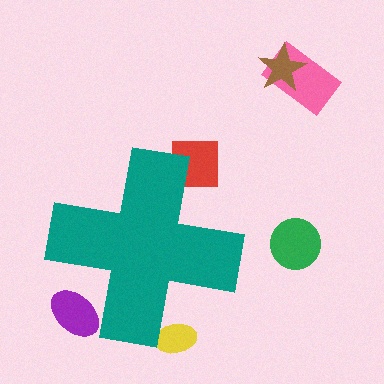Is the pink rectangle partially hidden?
No, the pink rectangle is fully visible.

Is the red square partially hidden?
Yes, the red square is partially hidden behind the teal cross.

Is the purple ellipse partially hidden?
Yes, the purple ellipse is partially hidden behind the teal cross.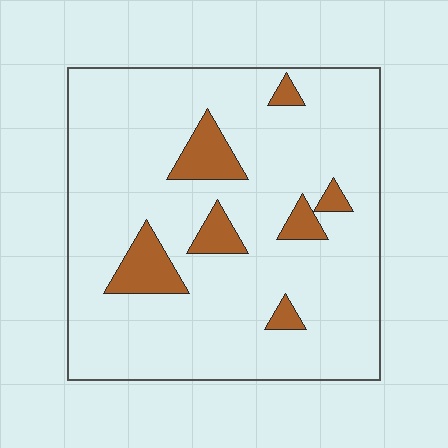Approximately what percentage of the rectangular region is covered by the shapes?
Approximately 10%.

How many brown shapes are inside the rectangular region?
7.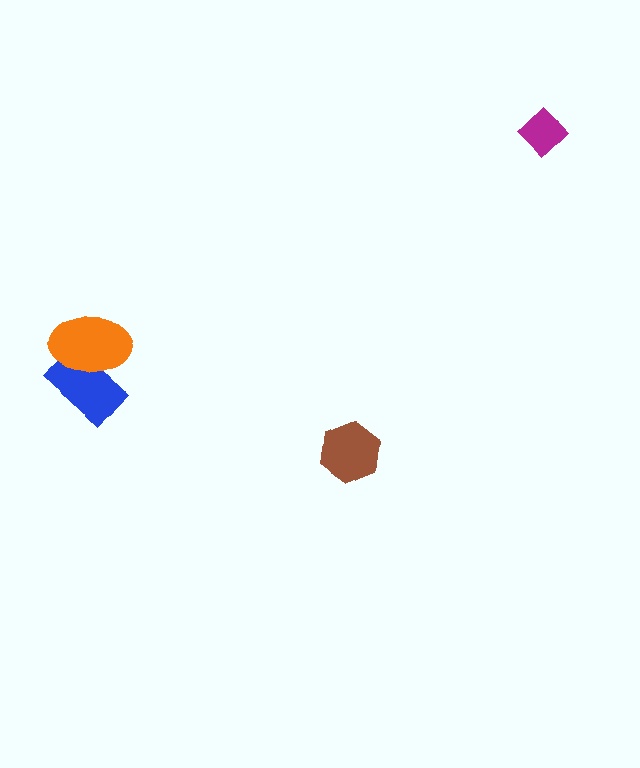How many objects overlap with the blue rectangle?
1 object overlaps with the blue rectangle.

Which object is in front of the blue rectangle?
The orange ellipse is in front of the blue rectangle.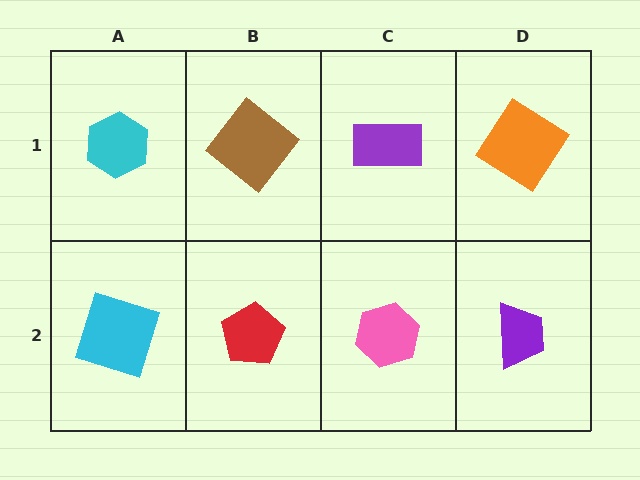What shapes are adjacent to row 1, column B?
A red pentagon (row 2, column B), a cyan hexagon (row 1, column A), a purple rectangle (row 1, column C).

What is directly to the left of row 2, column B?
A cyan square.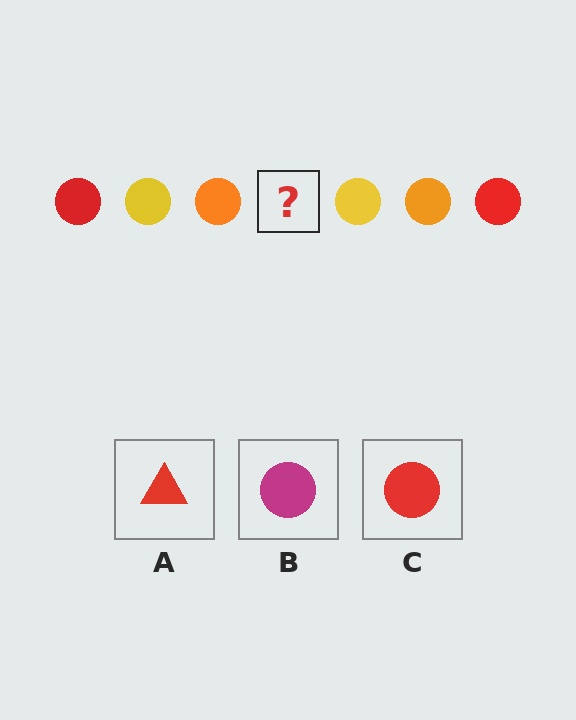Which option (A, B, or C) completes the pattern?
C.